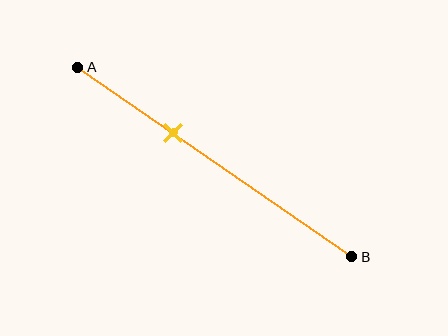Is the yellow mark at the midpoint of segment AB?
No, the mark is at about 35% from A, not at the 50% midpoint.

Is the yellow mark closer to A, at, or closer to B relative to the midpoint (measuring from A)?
The yellow mark is closer to point A than the midpoint of segment AB.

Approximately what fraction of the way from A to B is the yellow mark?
The yellow mark is approximately 35% of the way from A to B.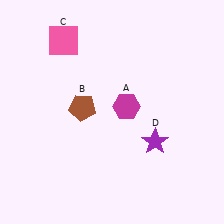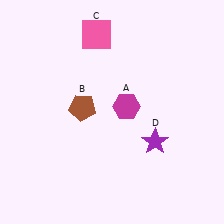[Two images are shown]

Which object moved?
The pink square (C) moved right.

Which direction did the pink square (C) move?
The pink square (C) moved right.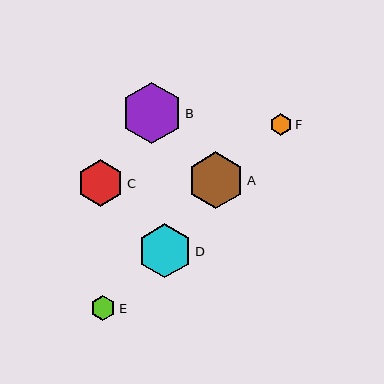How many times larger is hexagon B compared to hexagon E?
Hexagon B is approximately 2.4 times the size of hexagon E.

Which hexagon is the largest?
Hexagon B is the largest with a size of approximately 61 pixels.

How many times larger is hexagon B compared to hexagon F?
Hexagon B is approximately 2.9 times the size of hexagon F.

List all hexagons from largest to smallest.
From largest to smallest: B, A, D, C, E, F.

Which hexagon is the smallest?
Hexagon F is the smallest with a size of approximately 21 pixels.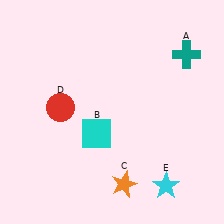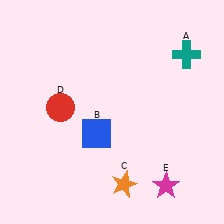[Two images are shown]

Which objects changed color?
B changed from cyan to blue. E changed from cyan to magenta.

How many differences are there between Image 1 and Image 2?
There are 2 differences between the two images.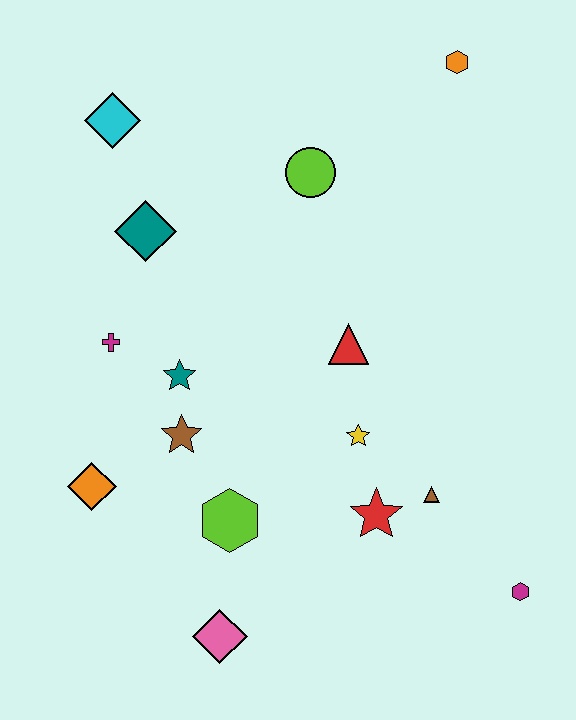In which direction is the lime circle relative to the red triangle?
The lime circle is above the red triangle.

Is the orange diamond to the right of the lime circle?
No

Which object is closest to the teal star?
The brown star is closest to the teal star.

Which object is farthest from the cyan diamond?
The magenta hexagon is farthest from the cyan diamond.